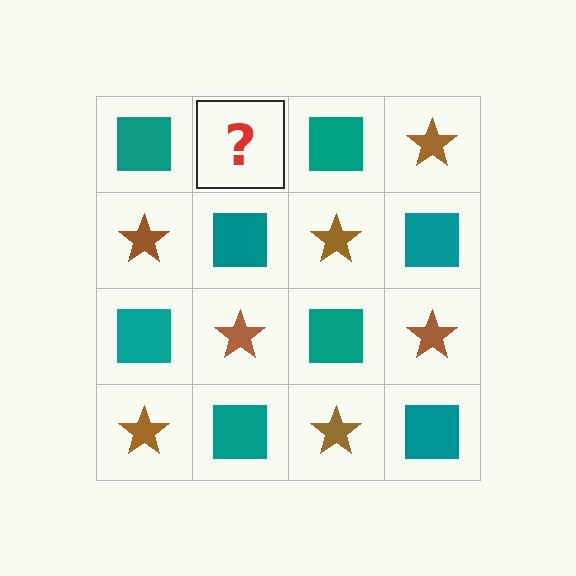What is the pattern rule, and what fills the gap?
The rule is that it alternates teal square and brown star in a checkerboard pattern. The gap should be filled with a brown star.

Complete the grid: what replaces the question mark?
The question mark should be replaced with a brown star.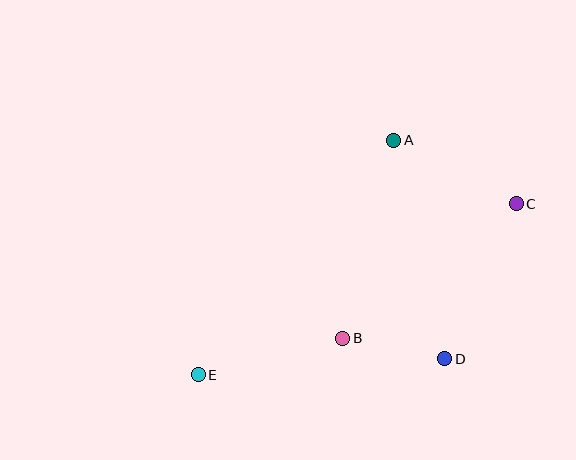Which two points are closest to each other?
Points B and D are closest to each other.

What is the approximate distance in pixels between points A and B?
The distance between A and B is approximately 205 pixels.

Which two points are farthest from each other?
Points C and E are farthest from each other.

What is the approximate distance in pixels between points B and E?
The distance between B and E is approximately 149 pixels.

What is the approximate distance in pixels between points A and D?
The distance between A and D is approximately 225 pixels.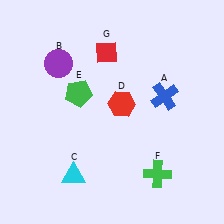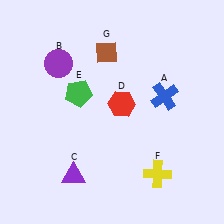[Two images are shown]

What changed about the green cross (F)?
In Image 1, F is green. In Image 2, it changed to yellow.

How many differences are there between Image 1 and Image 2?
There are 3 differences between the two images.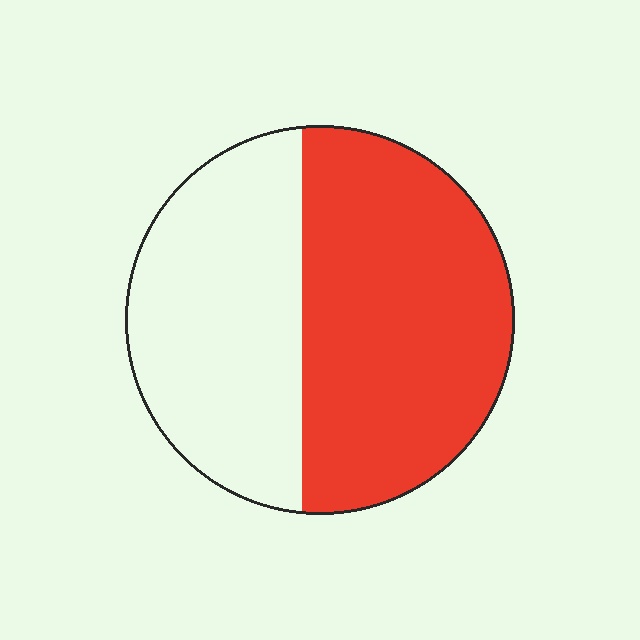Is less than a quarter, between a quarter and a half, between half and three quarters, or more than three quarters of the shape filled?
Between half and three quarters.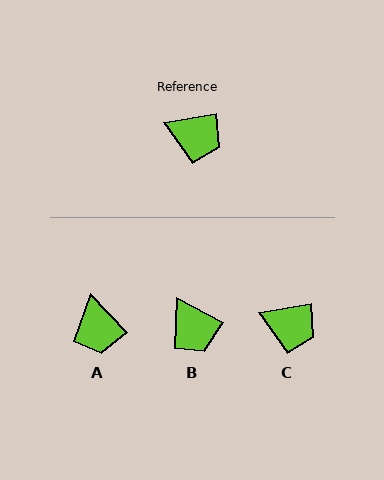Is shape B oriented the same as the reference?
No, it is off by about 37 degrees.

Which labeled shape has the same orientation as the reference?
C.